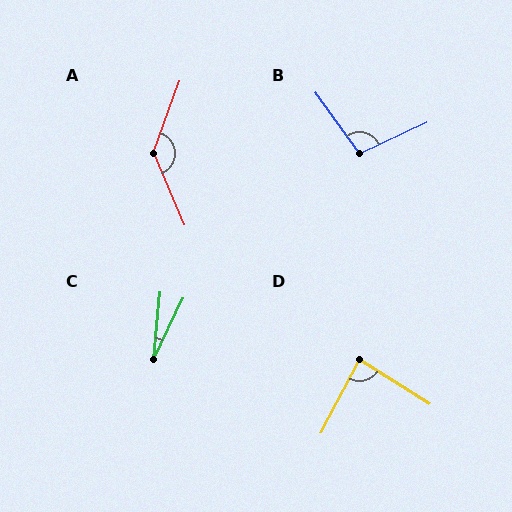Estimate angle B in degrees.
Approximately 100 degrees.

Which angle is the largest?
A, at approximately 137 degrees.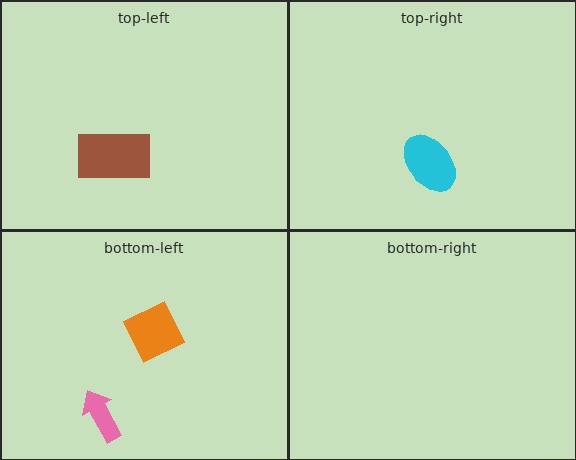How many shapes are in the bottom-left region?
2.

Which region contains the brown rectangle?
The top-left region.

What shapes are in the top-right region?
The cyan ellipse.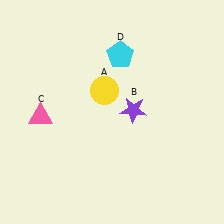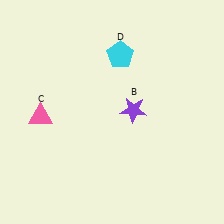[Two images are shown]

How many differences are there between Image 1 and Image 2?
There is 1 difference between the two images.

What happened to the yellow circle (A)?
The yellow circle (A) was removed in Image 2. It was in the top-left area of Image 1.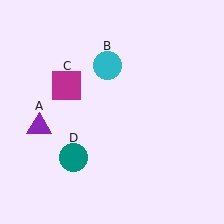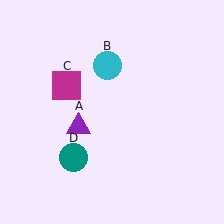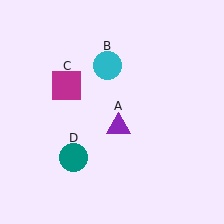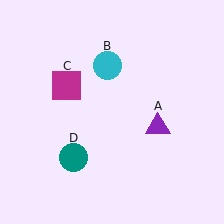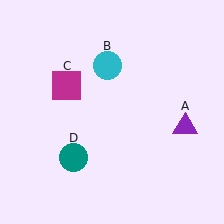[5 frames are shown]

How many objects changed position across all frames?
1 object changed position: purple triangle (object A).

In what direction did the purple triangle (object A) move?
The purple triangle (object A) moved right.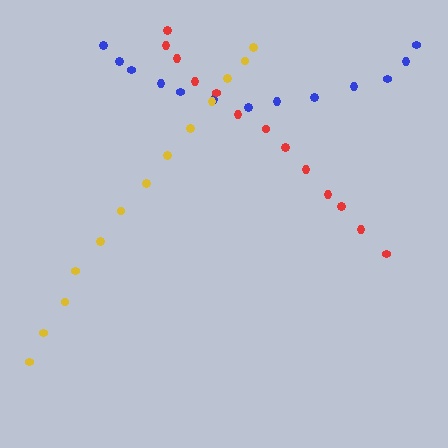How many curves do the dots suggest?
There are 3 distinct paths.